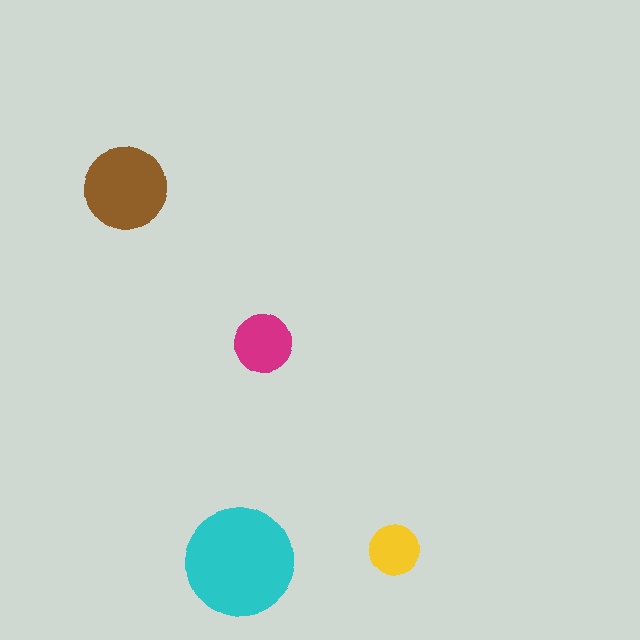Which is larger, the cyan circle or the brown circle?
The cyan one.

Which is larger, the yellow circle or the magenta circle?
The magenta one.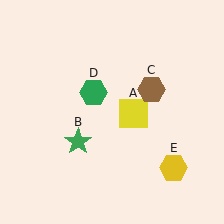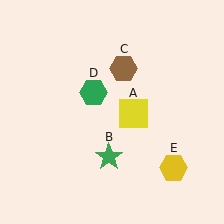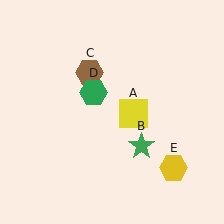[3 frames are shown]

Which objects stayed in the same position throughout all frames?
Yellow square (object A) and green hexagon (object D) and yellow hexagon (object E) remained stationary.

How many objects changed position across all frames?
2 objects changed position: green star (object B), brown hexagon (object C).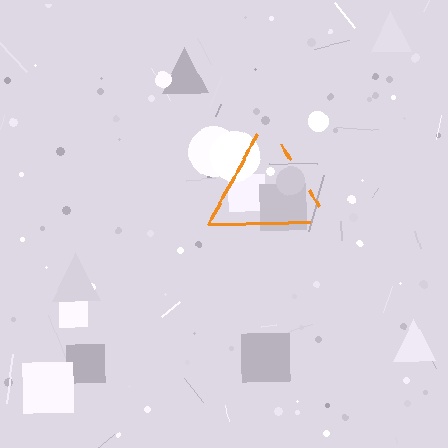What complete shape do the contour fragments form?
The contour fragments form a triangle.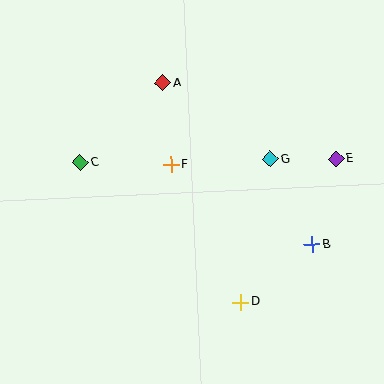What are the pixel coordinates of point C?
Point C is at (80, 163).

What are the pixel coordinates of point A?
Point A is at (163, 83).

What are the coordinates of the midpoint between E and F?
The midpoint between E and F is at (253, 162).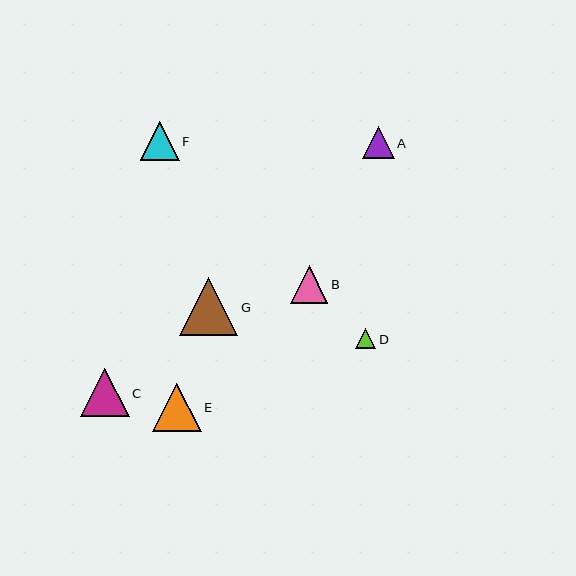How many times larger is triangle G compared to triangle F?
Triangle G is approximately 1.5 times the size of triangle F.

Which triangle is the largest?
Triangle G is the largest with a size of approximately 58 pixels.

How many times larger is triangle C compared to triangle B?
Triangle C is approximately 1.3 times the size of triangle B.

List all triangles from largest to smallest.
From largest to smallest: G, E, C, F, B, A, D.